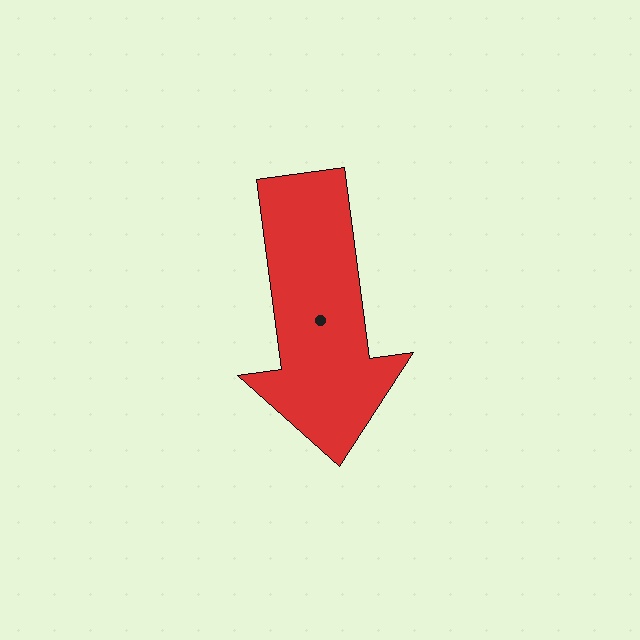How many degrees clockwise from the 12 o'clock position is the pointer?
Approximately 172 degrees.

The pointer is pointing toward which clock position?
Roughly 6 o'clock.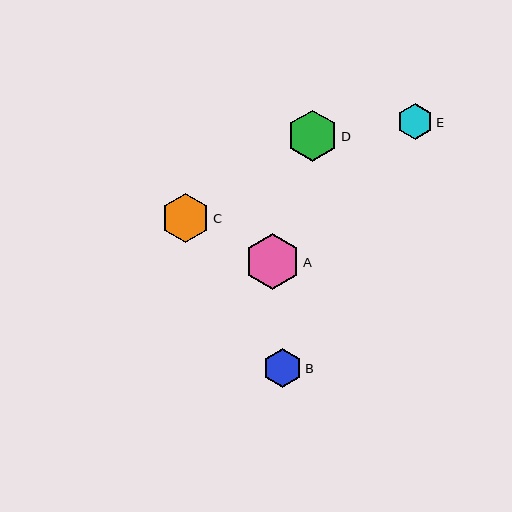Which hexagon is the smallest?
Hexagon E is the smallest with a size of approximately 36 pixels.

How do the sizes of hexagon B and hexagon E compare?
Hexagon B and hexagon E are approximately the same size.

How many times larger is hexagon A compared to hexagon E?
Hexagon A is approximately 1.5 times the size of hexagon E.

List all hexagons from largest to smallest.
From largest to smallest: A, D, C, B, E.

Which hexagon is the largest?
Hexagon A is the largest with a size of approximately 56 pixels.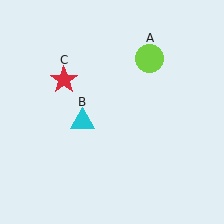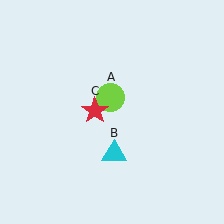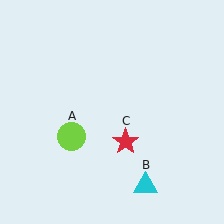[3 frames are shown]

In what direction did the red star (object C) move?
The red star (object C) moved down and to the right.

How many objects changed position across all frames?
3 objects changed position: lime circle (object A), cyan triangle (object B), red star (object C).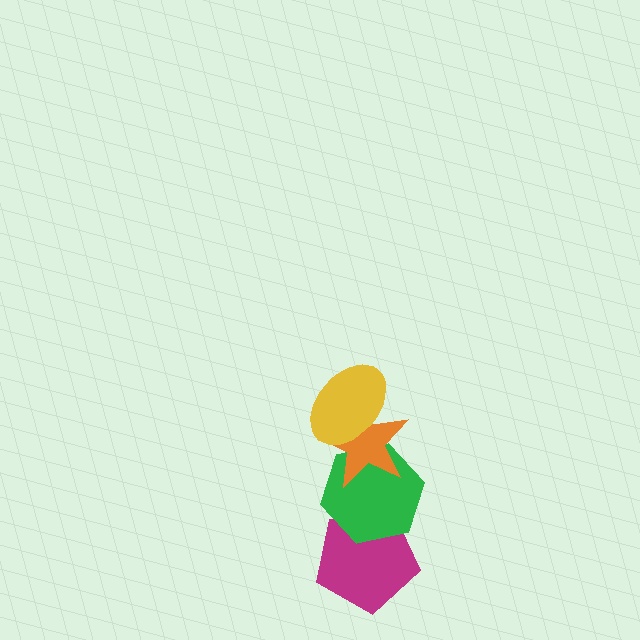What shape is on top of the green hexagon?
The orange star is on top of the green hexagon.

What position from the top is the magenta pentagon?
The magenta pentagon is 4th from the top.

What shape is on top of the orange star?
The yellow ellipse is on top of the orange star.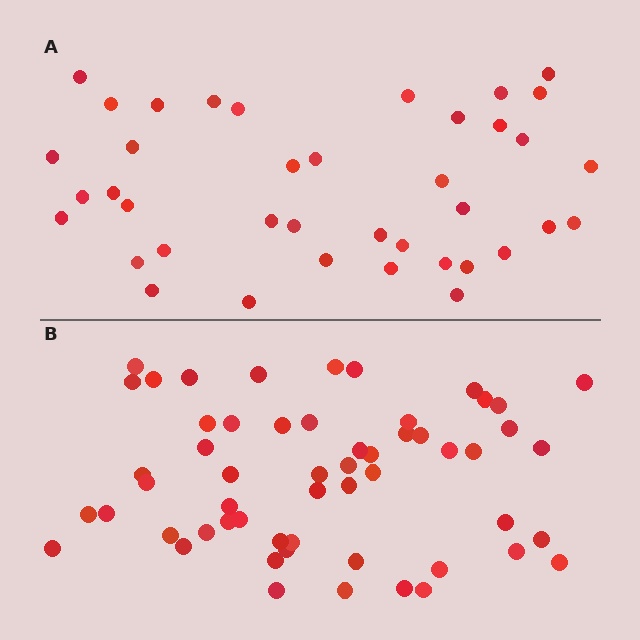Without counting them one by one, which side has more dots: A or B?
Region B (the bottom region) has more dots.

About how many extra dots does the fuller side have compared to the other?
Region B has approximately 15 more dots than region A.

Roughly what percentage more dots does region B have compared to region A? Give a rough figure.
About 45% more.